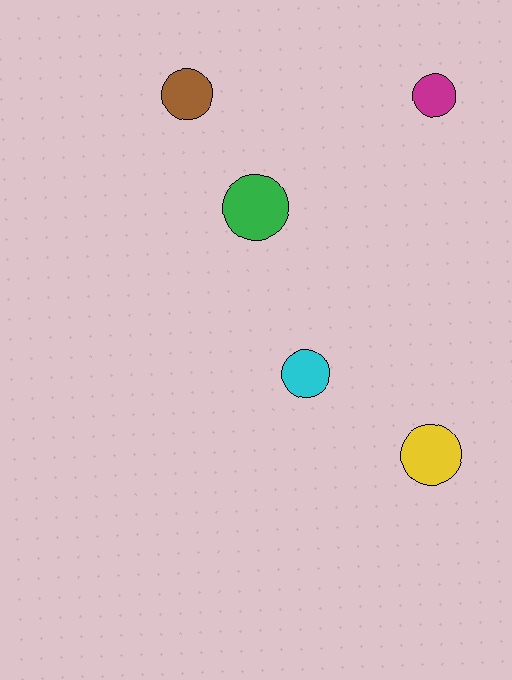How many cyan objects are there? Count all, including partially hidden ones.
There is 1 cyan object.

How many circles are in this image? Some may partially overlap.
There are 5 circles.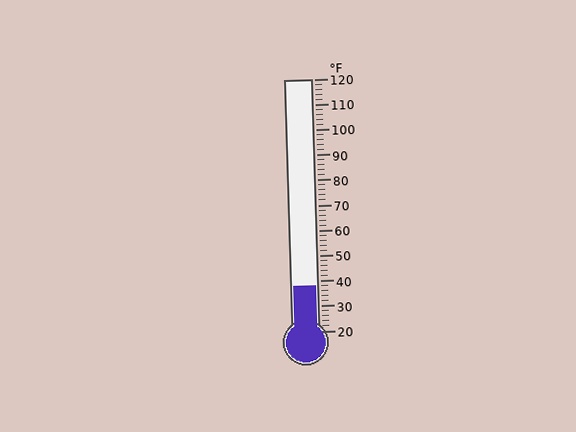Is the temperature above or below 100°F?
The temperature is below 100°F.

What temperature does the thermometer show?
The thermometer shows approximately 38°F.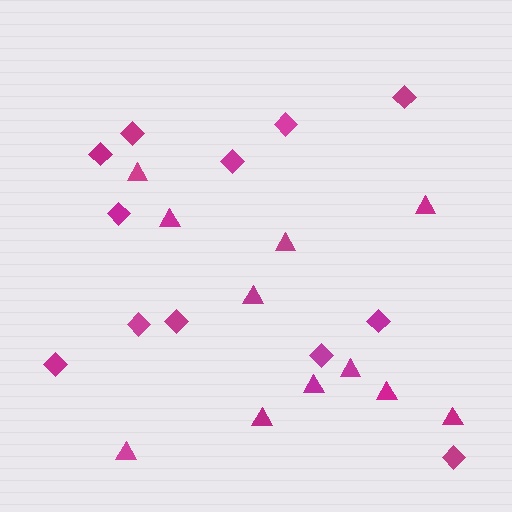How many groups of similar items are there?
There are 2 groups: one group of triangles (11) and one group of diamonds (12).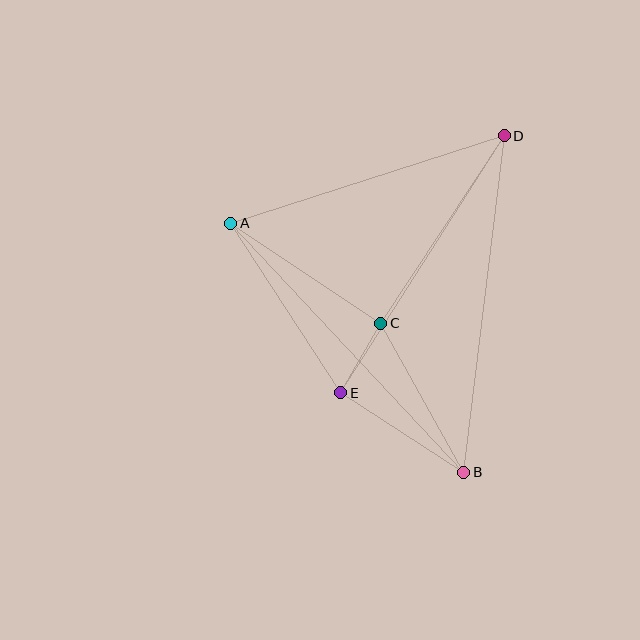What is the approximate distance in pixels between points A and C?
The distance between A and C is approximately 180 pixels.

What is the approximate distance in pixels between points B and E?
The distance between B and E is approximately 147 pixels.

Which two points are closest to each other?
Points C and E are closest to each other.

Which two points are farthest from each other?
Points A and B are farthest from each other.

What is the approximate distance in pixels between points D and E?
The distance between D and E is approximately 305 pixels.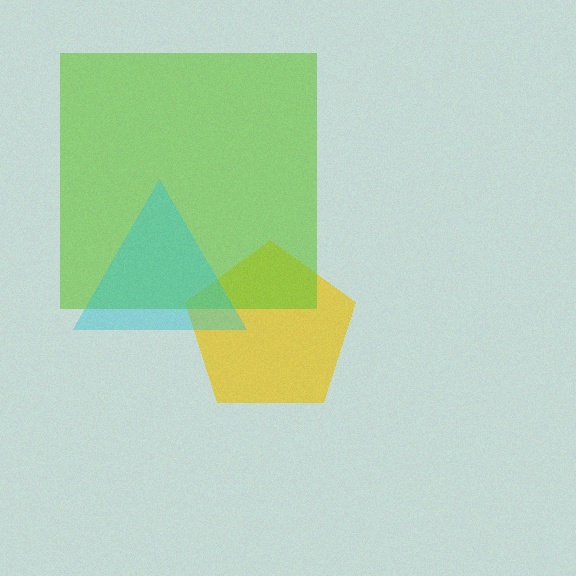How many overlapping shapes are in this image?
There are 3 overlapping shapes in the image.